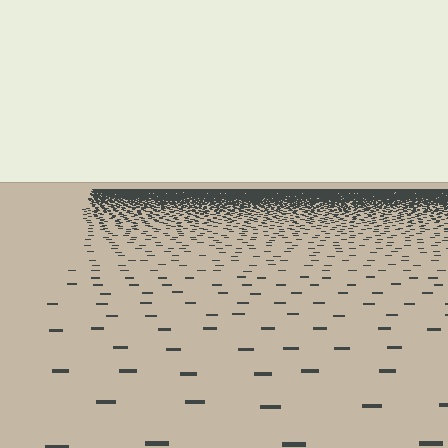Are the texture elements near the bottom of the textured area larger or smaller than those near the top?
Larger. Near the bottom, elements are closer to the viewer and appear at a bigger on-screen size.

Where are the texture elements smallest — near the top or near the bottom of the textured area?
Near the top.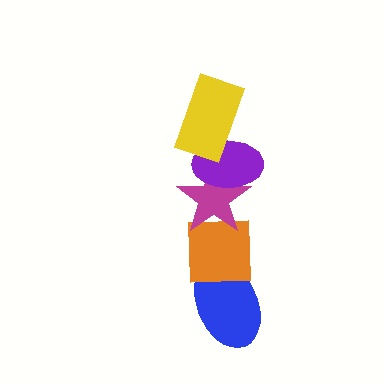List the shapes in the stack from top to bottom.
From top to bottom: the yellow rectangle, the purple ellipse, the magenta star, the orange square, the blue ellipse.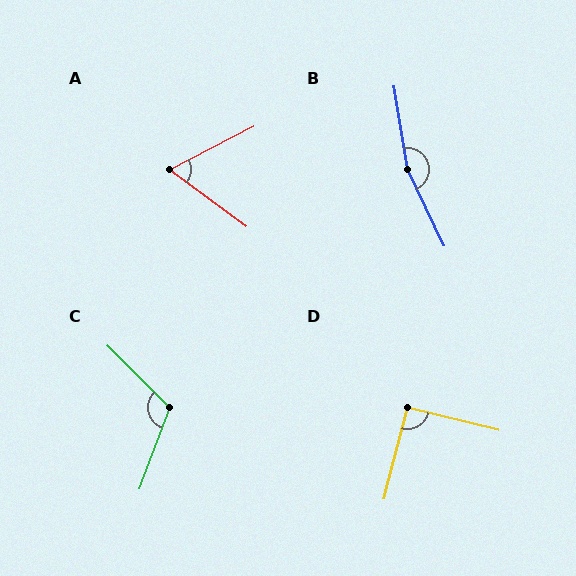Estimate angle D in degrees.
Approximately 91 degrees.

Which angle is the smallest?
A, at approximately 64 degrees.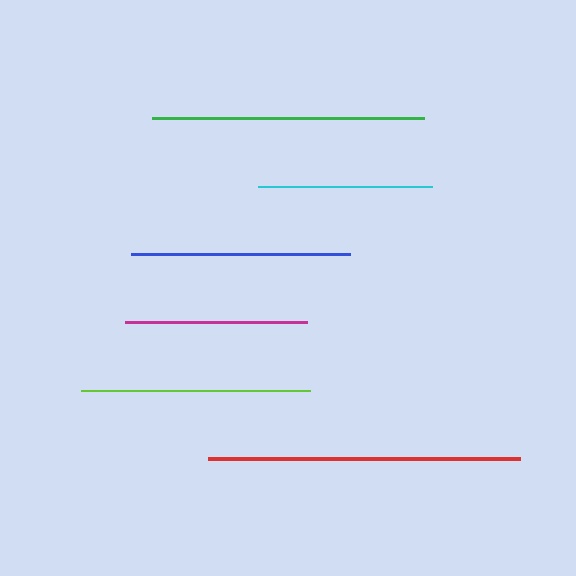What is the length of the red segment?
The red segment is approximately 313 pixels long.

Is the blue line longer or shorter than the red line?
The red line is longer than the blue line.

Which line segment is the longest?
The red line is the longest at approximately 313 pixels.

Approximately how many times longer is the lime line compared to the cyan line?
The lime line is approximately 1.3 times the length of the cyan line.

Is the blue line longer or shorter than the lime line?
The lime line is longer than the blue line.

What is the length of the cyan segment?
The cyan segment is approximately 174 pixels long.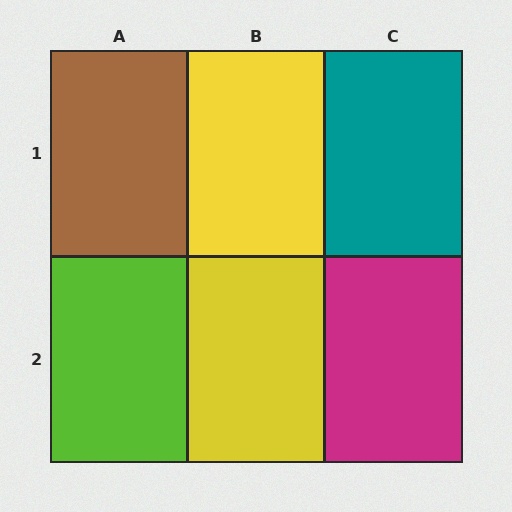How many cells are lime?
1 cell is lime.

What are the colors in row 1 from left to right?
Brown, yellow, teal.